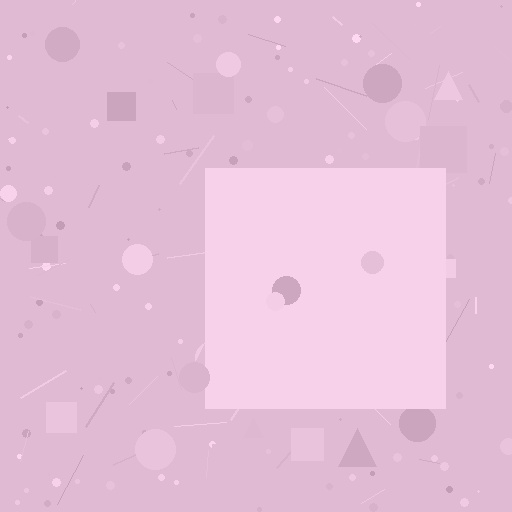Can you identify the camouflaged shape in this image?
The camouflaged shape is a square.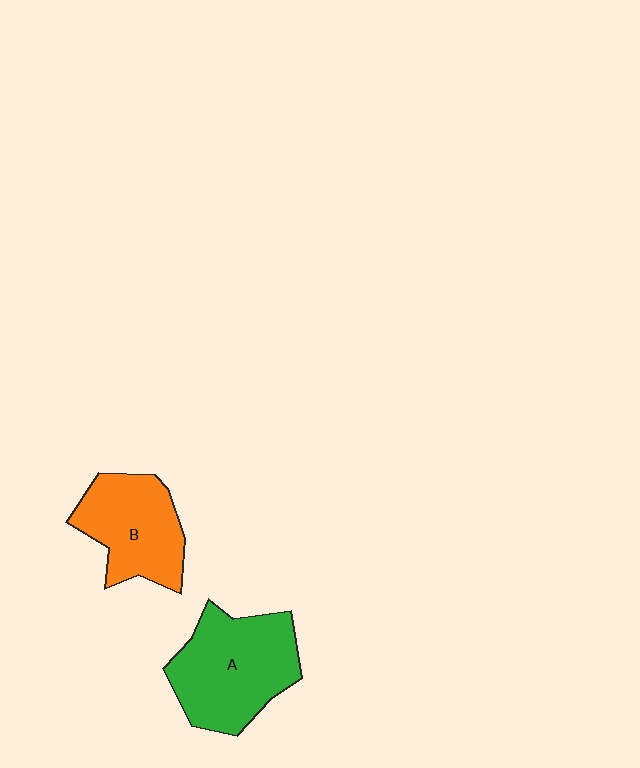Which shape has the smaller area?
Shape B (orange).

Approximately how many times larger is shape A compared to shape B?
Approximately 1.3 times.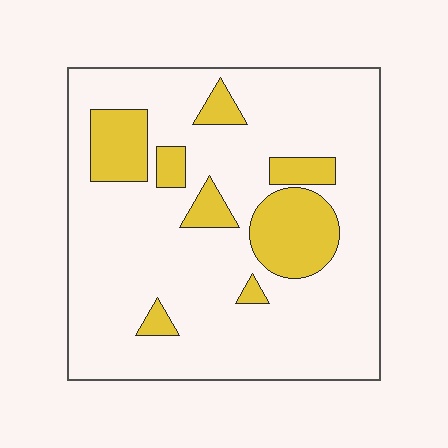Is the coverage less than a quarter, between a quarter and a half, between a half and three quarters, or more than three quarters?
Less than a quarter.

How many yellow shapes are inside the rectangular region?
8.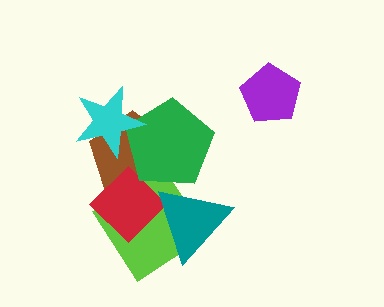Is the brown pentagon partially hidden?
Yes, it is partially covered by another shape.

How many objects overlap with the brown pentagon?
4 objects overlap with the brown pentagon.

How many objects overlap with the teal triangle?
3 objects overlap with the teal triangle.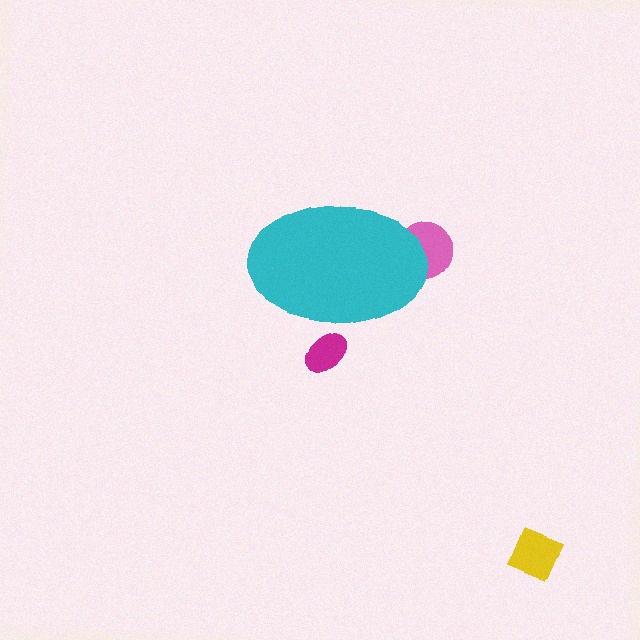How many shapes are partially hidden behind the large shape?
2 shapes are partially hidden.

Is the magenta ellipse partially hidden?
Yes, the magenta ellipse is partially hidden behind the cyan ellipse.